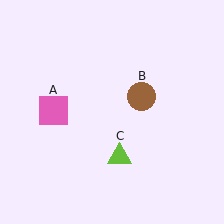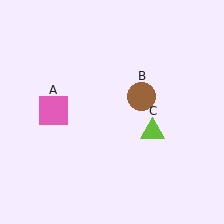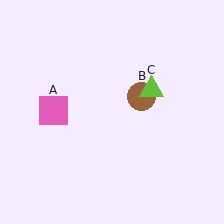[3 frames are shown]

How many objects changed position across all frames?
1 object changed position: lime triangle (object C).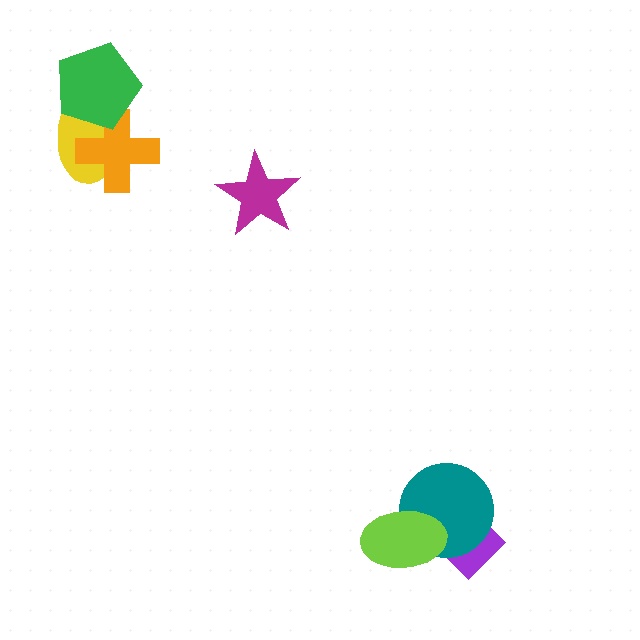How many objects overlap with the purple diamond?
2 objects overlap with the purple diamond.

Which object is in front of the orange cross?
The green pentagon is in front of the orange cross.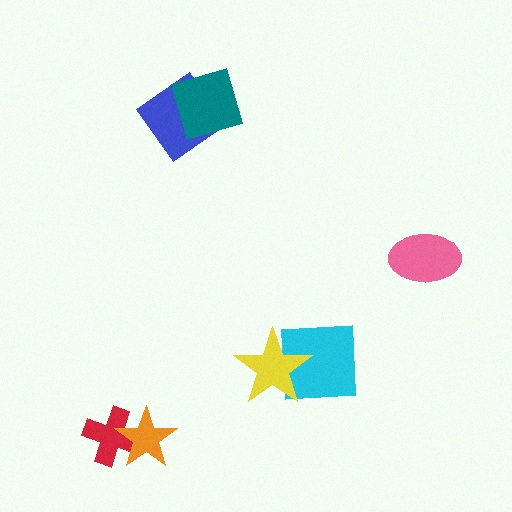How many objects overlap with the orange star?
1 object overlaps with the orange star.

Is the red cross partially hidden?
Yes, it is partially covered by another shape.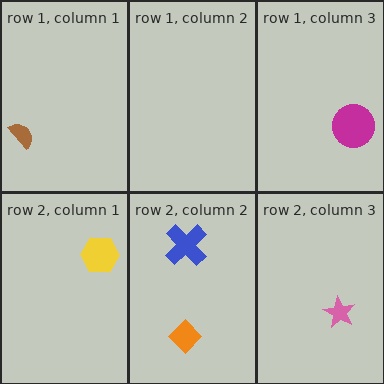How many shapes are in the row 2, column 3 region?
1.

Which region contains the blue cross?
The row 2, column 2 region.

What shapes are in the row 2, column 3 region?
The pink star.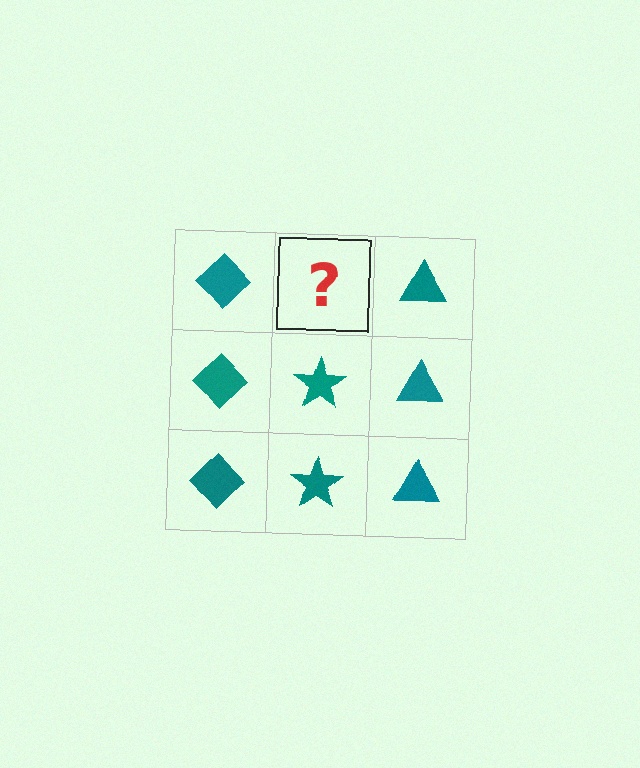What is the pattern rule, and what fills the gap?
The rule is that each column has a consistent shape. The gap should be filled with a teal star.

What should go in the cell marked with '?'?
The missing cell should contain a teal star.